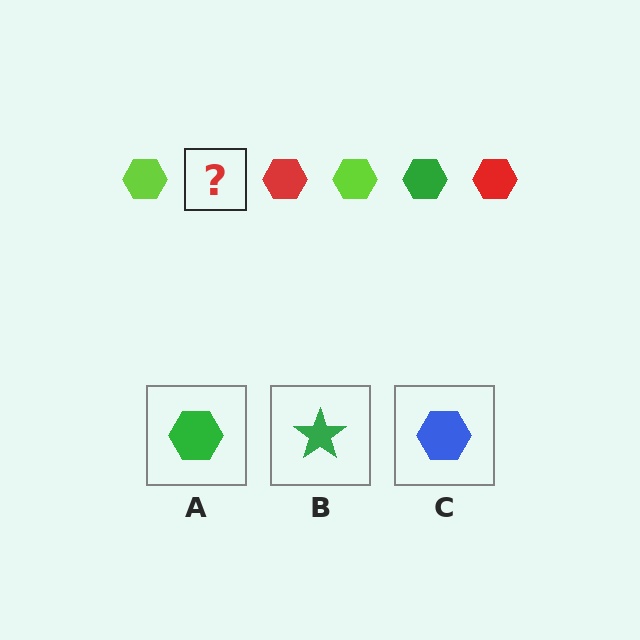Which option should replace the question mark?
Option A.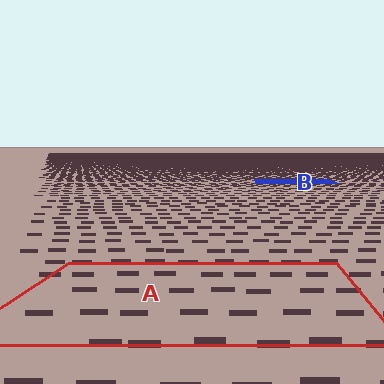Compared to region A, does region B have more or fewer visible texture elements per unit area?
Region B has more texture elements per unit area — they are packed more densely because it is farther away.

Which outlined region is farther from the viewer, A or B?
Region B is farther from the viewer — the texture elements inside it appear smaller and more densely packed.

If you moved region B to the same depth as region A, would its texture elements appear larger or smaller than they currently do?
They would appear larger. At a closer depth, the same texture elements are projected at a bigger on-screen size.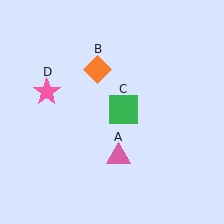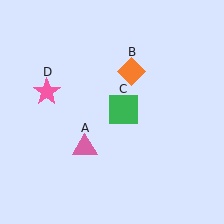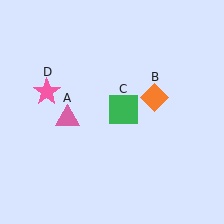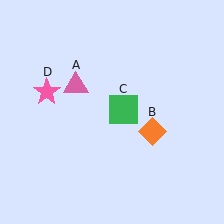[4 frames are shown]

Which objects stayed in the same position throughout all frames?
Green square (object C) and pink star (object D) remained stationary.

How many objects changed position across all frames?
2 objects changed position: pink triangle (object A), orange diamond (object B).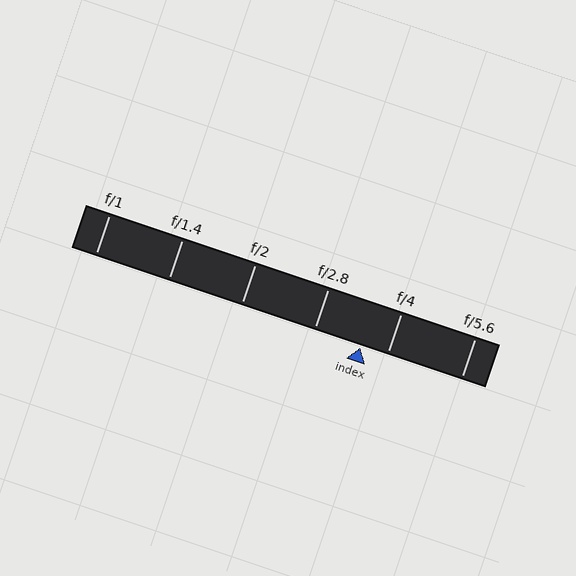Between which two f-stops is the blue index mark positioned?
The index mark is between f/2.8 and f/4.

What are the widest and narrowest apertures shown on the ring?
The widest aperture shown is f/1 and the narrowest is f/5.6.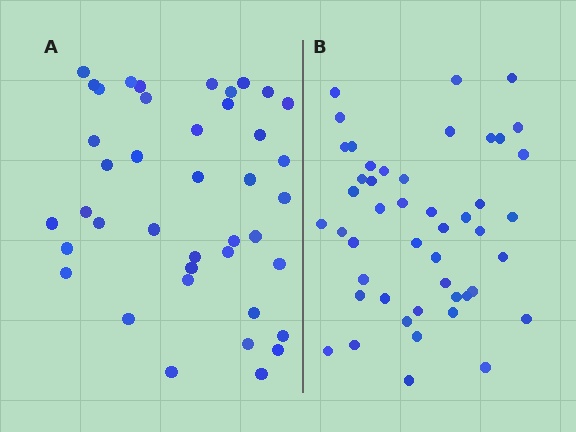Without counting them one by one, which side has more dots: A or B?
Region B (the right region) has more dots.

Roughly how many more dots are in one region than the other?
Region B has about 6 more dots than region A.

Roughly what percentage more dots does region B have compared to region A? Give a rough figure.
About 15% more.